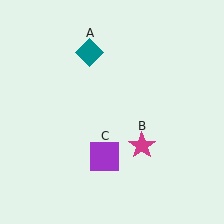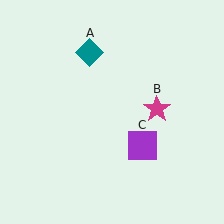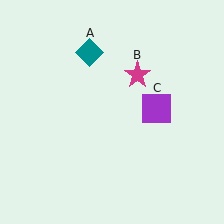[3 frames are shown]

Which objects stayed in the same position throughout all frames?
Teal diamond (object A) remained stationary.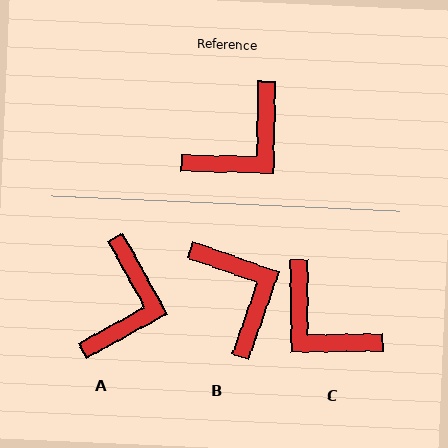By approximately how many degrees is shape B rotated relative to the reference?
Approximately 72 degrees counter-clockwise.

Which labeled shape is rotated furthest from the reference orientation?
C, about 88 degrees away.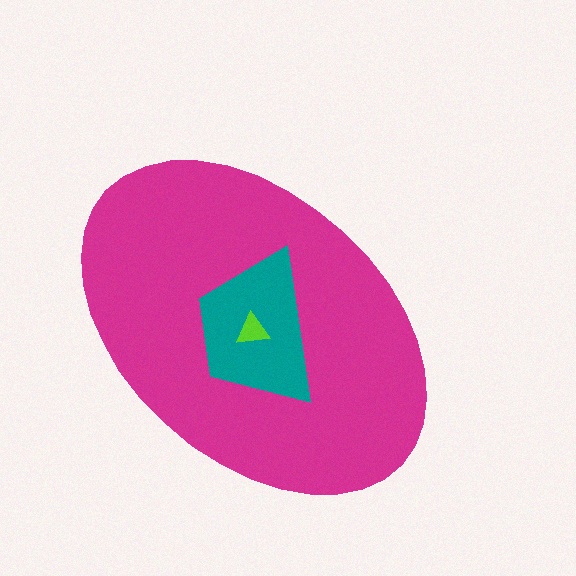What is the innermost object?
The lime triangle.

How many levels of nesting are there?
3.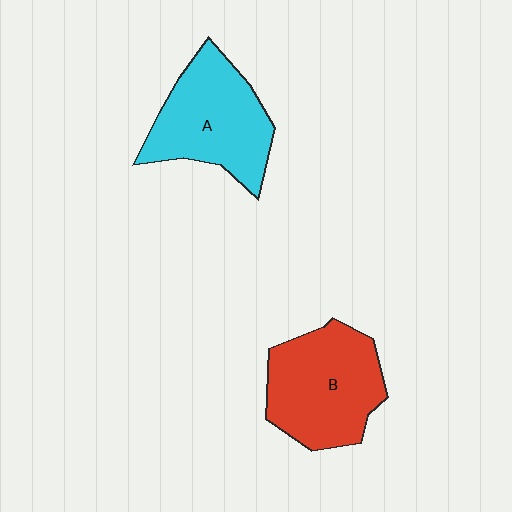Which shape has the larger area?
Shape B (red).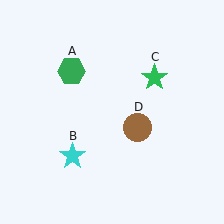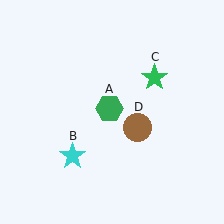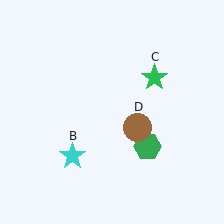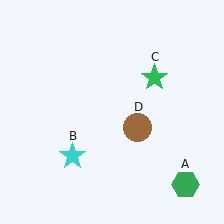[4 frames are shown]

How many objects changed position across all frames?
1 object changed position: green hexagon (object A).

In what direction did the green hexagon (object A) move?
The green hexagon (object A) moved down and to the right.